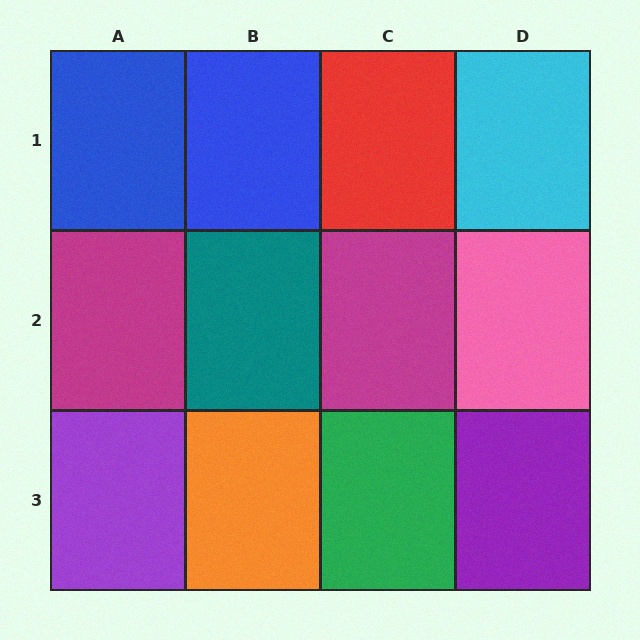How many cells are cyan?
1 cell is cyan.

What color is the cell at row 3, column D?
Purple.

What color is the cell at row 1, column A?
Blue.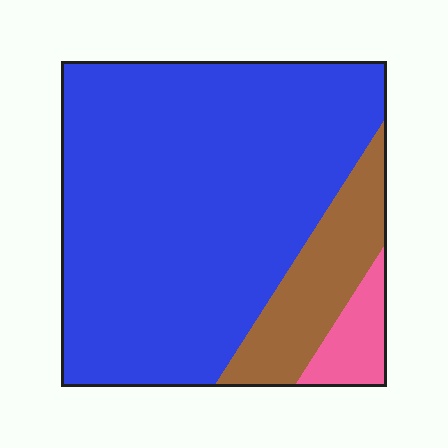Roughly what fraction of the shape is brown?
Brown takes up about one sixth (1/6) of the shape.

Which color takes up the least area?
Pink, at roughly 5%.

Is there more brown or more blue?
Blue.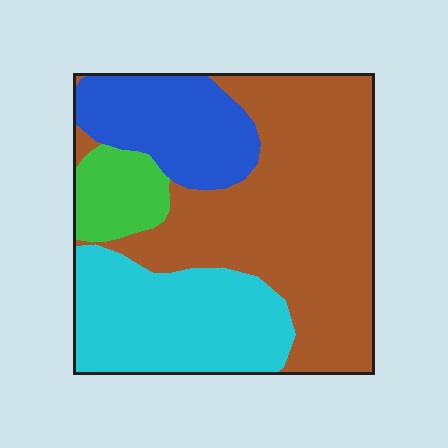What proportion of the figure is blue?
Blue covers about 15% of the figure.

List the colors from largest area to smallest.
From largest to smallest: brown, cyan, blue, green.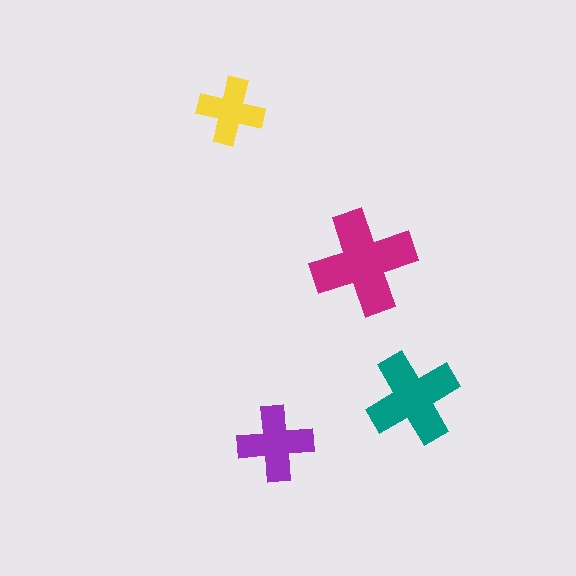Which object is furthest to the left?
The yellow cross is leftmost.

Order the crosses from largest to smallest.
the magenta one, the teal one, the purple one, the yellow one.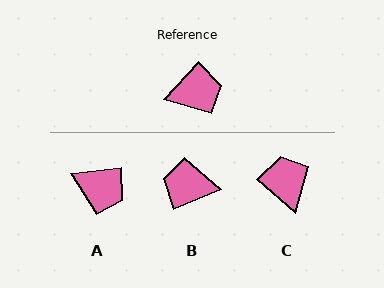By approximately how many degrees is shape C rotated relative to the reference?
Approximately 90 degrees counter-clockwise.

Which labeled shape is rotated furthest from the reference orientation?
B, about 155 degrees away.